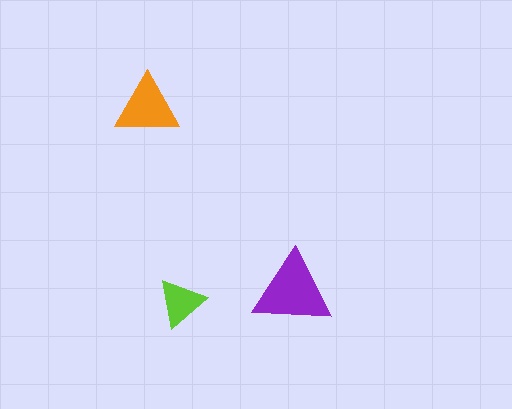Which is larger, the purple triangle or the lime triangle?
The purple one.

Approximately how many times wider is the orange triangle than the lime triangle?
About 1.5 times wider.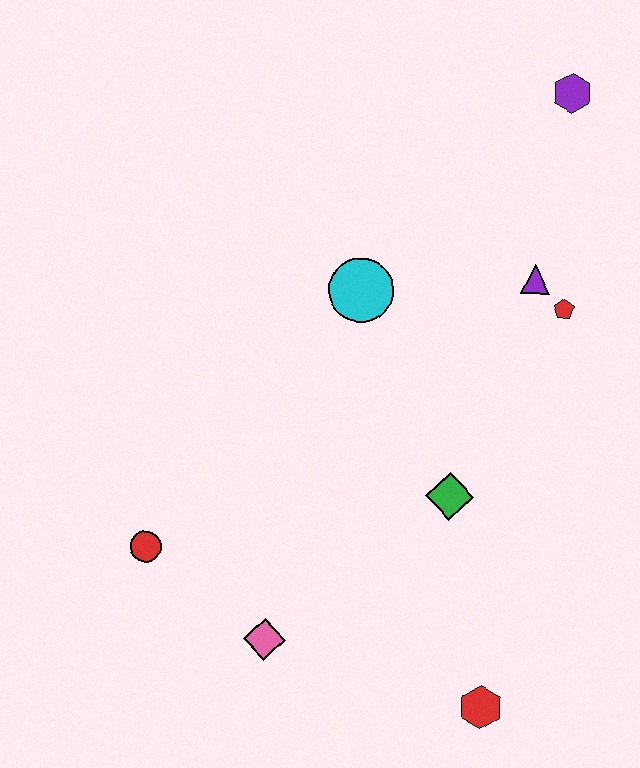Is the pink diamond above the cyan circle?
No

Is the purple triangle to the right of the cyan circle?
Yes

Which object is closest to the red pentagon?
The purple triangle is closest to the red pentagon.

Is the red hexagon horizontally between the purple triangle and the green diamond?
Yes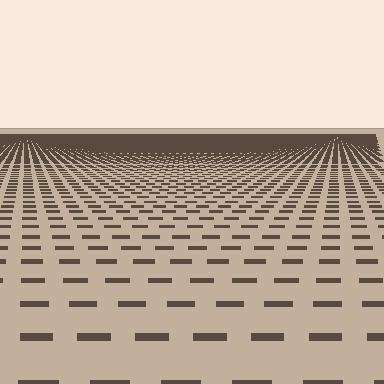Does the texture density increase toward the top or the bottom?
Density increases toward the top.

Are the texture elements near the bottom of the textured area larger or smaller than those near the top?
Larger. Near the bottom, elements are closer to the viewer and appear at a bigger on-screen size.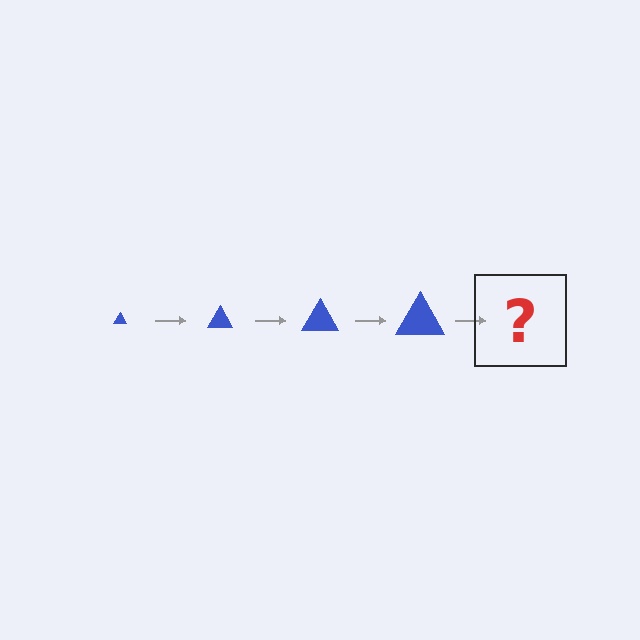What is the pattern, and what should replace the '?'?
The pattern is that the triangle gets progressively larger each step. The '?' should be a blue triangle, larger than the previous one.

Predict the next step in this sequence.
The next step is a blue triangle, larger than the previous one.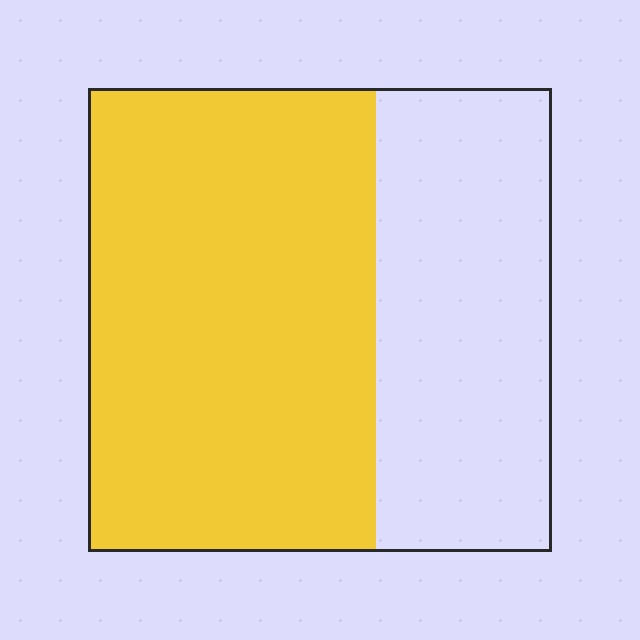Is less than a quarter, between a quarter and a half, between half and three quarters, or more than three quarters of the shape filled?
Between half and three quarters.